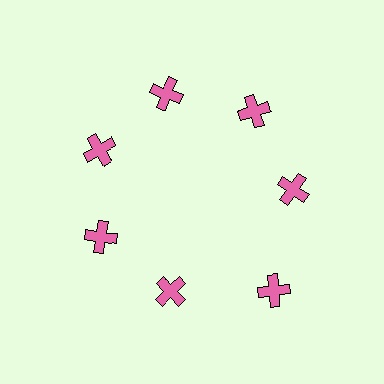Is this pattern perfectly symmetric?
No. The 7 pink crosses are arranged in a ring, but one element near the 5 o'clock position is pushed outward from the center, breaking the 7-fold rotational symmetry.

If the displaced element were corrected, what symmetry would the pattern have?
It would have 7-fold rotational symmetry — the pattern would map onto itself every 51 degrees.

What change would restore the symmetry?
The symmetry would be restored by moving it inward, back onto the ring so that all 7 crosses sit at equal angles and equal distance from the center.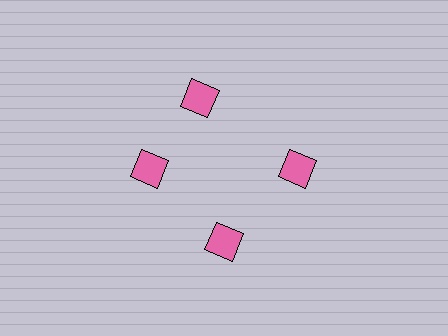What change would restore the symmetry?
The symmetry would be restored by rotating it back into even spacing with its neighbors so that all 4 squares sit at equal angles and equal distance from the center.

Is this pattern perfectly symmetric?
No. The 4 pink squares are arranged in a ring, but one element near the 12 o'clock position is rotated out of alignment along the ring, breaking the 4-fold rotational symmetry.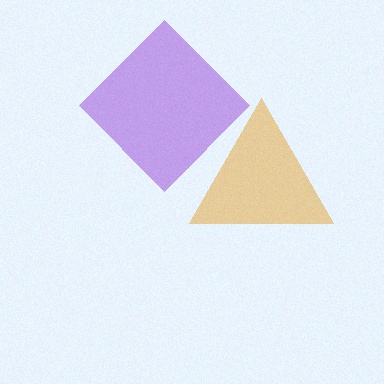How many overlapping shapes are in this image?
There are 2 overlapping shapes in the image.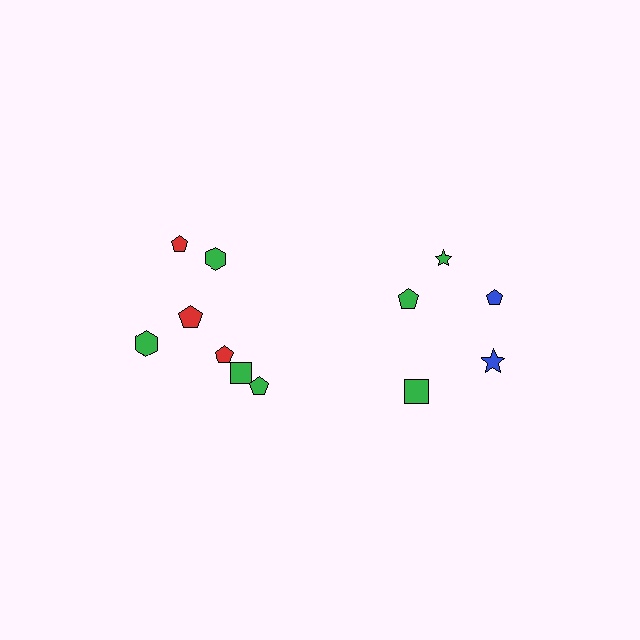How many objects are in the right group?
There are 5 objects.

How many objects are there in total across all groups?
There are 12 objects.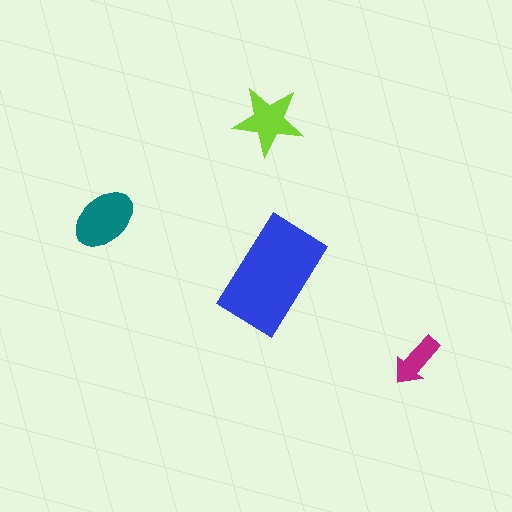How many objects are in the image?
There are 4 objects in the image.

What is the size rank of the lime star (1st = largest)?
3rd.